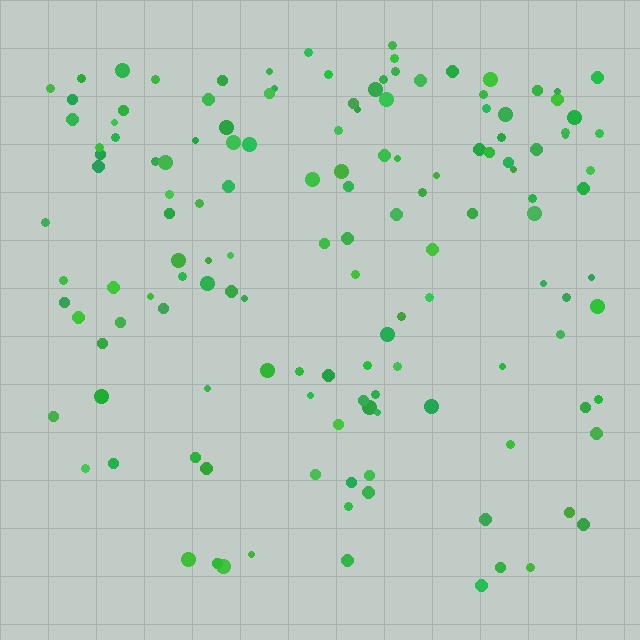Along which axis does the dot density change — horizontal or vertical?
Vertical.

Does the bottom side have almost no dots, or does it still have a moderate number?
Still a moderate number, just noticeably fewer than the top.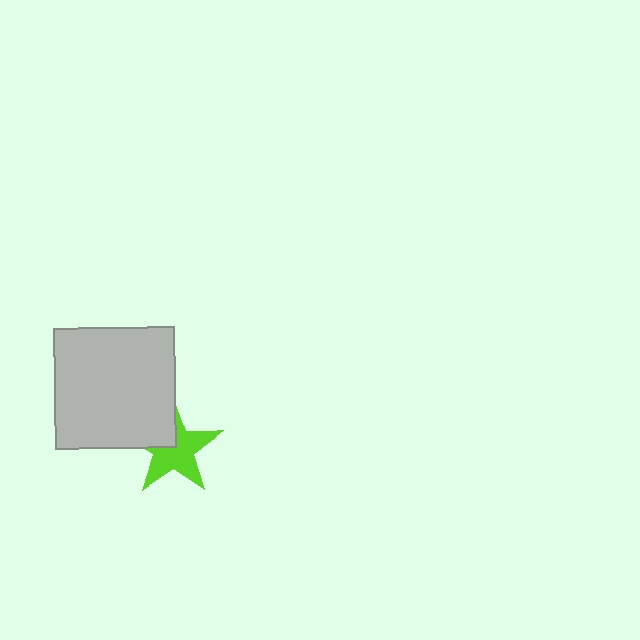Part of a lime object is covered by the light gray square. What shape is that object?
It is a star.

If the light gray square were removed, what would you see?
You would see the complete lime star.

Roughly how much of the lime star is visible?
Most of it is visible (roughly 68%).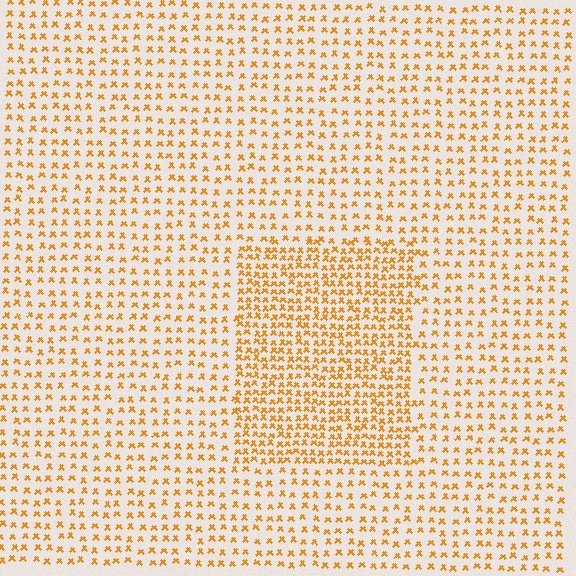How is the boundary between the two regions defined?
The boundary is defined by a change in element density (approximately 1.9x ratio). All elements are the same color, size, and shape.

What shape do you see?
I see a rectangle.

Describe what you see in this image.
The image contains small orange elements arranged at two different densities. A rectangle-shaped region is visible where the elements are more densely packed than the surrounding area.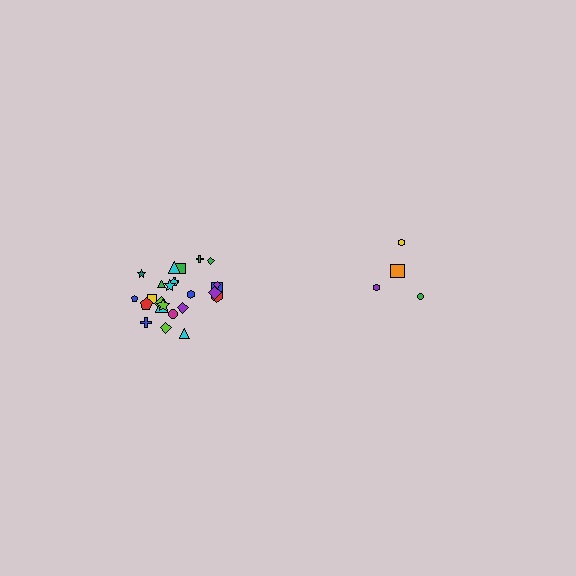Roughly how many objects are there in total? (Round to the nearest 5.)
Roughly 30 objects in total.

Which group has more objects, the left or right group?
The left group.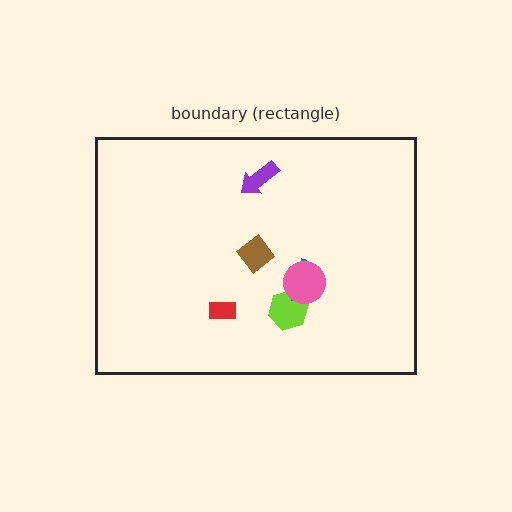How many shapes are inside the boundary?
6 inside, 0 outside.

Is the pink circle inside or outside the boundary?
Inside.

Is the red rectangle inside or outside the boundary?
Inside.